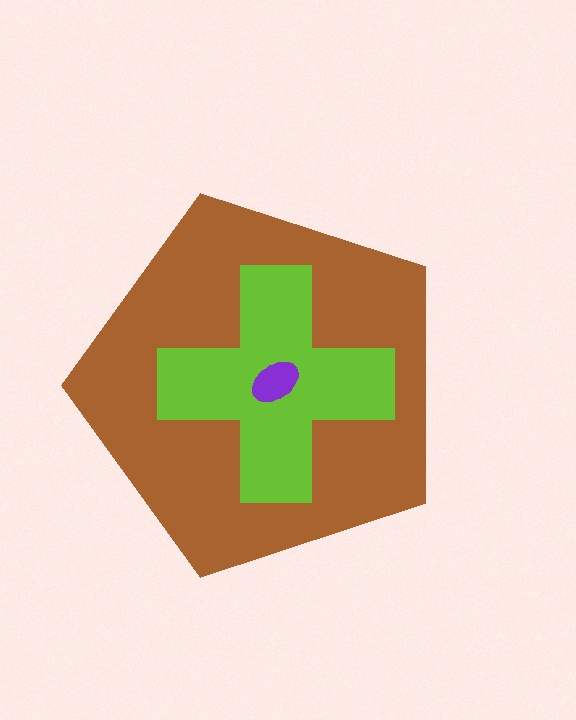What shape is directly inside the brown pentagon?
The lime cross.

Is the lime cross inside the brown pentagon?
Yes.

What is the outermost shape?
The brown pentagon.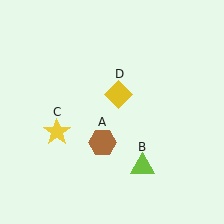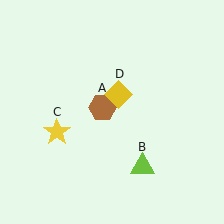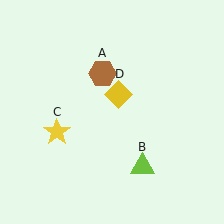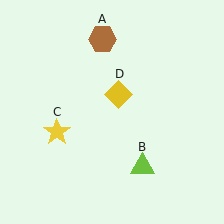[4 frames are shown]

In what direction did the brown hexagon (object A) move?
The brown hexagon (object A) moved up.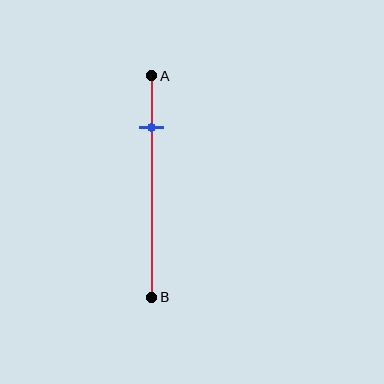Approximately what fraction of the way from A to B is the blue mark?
The blue mark is approximately 25% of the way from A to B.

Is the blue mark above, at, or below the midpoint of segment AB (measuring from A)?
The blue mark is above the midpoint of segment AB.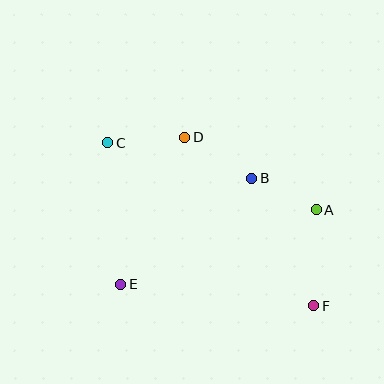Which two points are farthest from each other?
Points C and F are farthest from each other.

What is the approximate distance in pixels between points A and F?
The distance between A and F is approximately 96 pixels.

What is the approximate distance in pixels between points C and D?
The distance between C and D is approximately 77 pixels.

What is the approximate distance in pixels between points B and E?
The distance between B and E is approximately 169 pixels.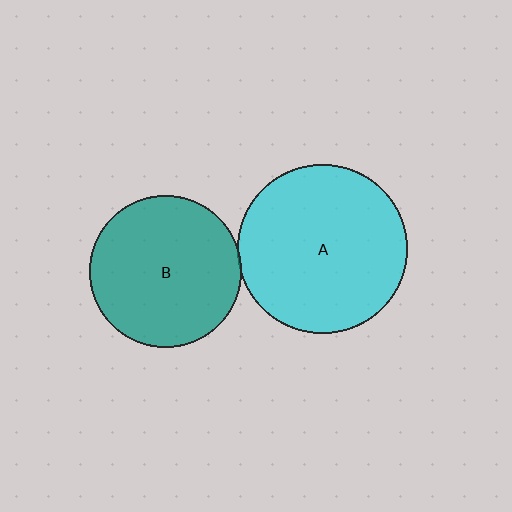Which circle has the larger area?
Circle A (cyan).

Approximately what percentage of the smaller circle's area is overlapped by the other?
Approximately 5%.